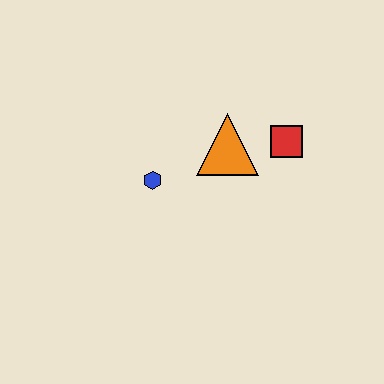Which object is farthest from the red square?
The blue hexagon is farthest from the red square.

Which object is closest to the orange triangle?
The red square is closest to the orange triangle.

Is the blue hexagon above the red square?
No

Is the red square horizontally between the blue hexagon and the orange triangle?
No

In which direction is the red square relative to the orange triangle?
The red square is to the right of the orange triangle.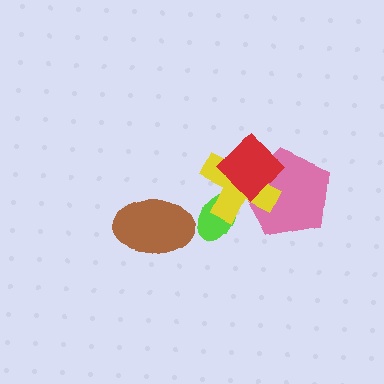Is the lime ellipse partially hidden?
Yes, it is partially covered by another shape.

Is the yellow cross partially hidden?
Yes, it is partially covered by another shape.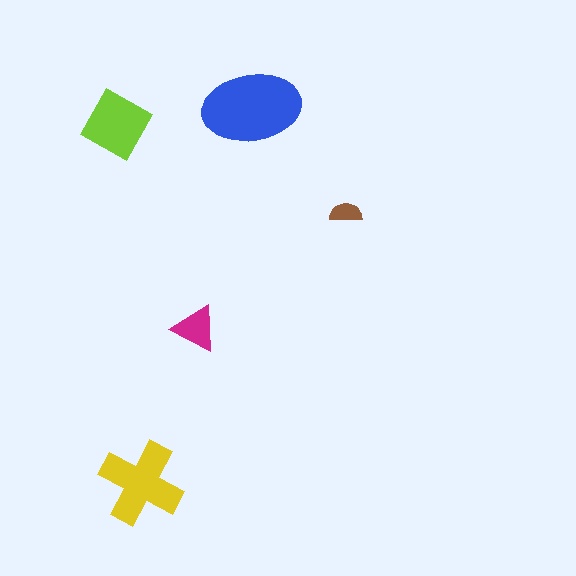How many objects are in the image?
There are 5 objects in the image.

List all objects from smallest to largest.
The brown semicircle, the magenta triangle, the lime diamond, the yellow cross, the blue ellipse.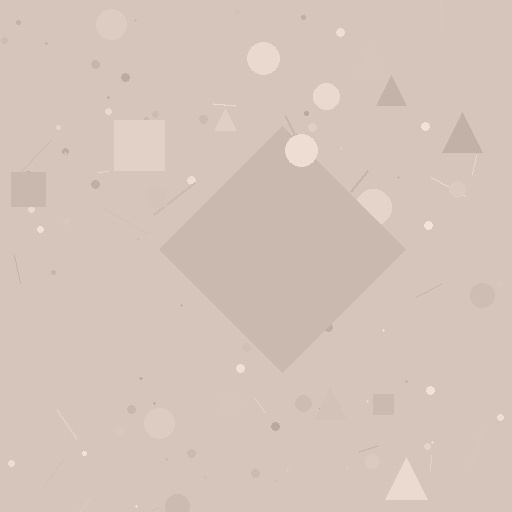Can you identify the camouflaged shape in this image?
The camouflaged shape is a diamond.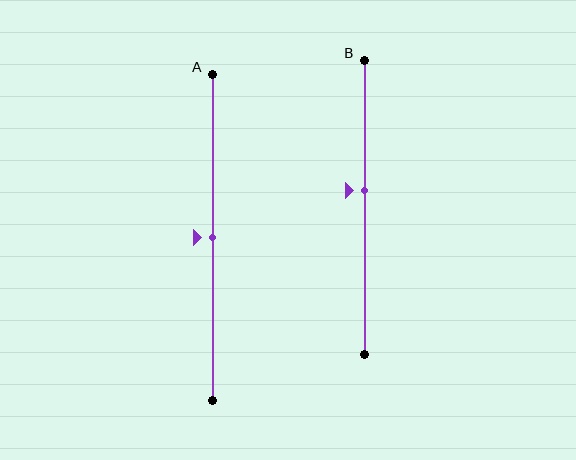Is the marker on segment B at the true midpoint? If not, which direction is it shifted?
No, the marker on segment B is shifted upward by about 5% of the segment length.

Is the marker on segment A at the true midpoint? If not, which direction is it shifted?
Yes, the marker on segment A is at the true midpoint.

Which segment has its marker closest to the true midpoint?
Segment A has its marker closest to the true midpoint.